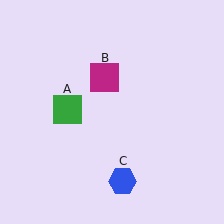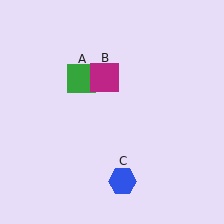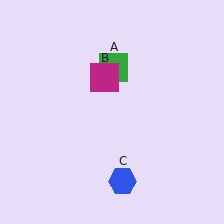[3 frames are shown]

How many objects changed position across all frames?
1 object changed position: green square (object A).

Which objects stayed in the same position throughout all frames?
Magenta square (object B) and blue hexagon (object C) remained stationary.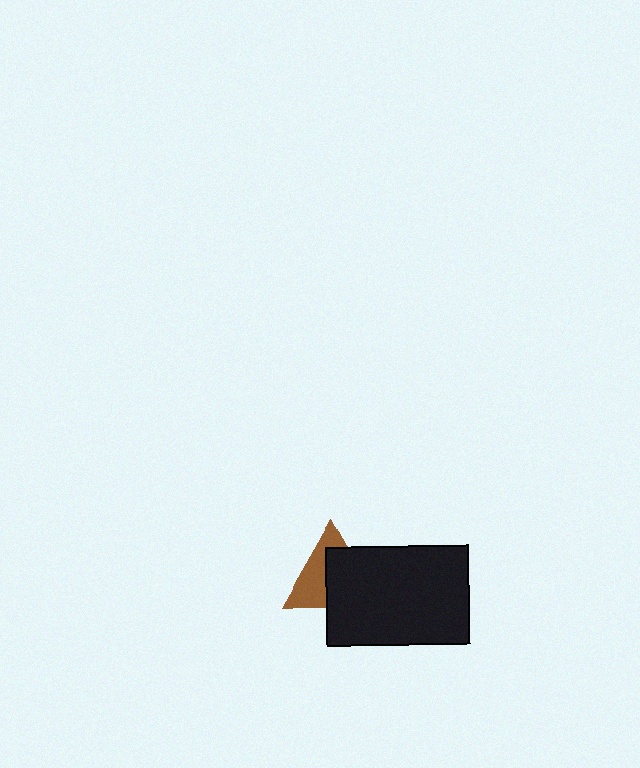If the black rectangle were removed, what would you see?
You would see the complete brown triangle.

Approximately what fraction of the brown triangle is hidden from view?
Roughly 54% of the brown triangle is hidden behind the black rectangle.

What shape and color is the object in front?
The object in front is a black rectangle.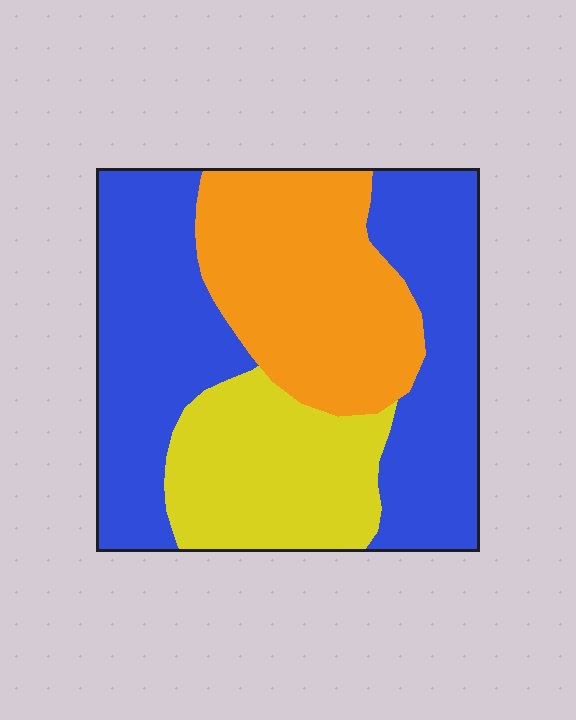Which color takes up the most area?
Blue, at roughly 50%.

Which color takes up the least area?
Yellow, at roughly 20%.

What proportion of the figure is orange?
Orange takes up about one quarter (1/4) of the figure.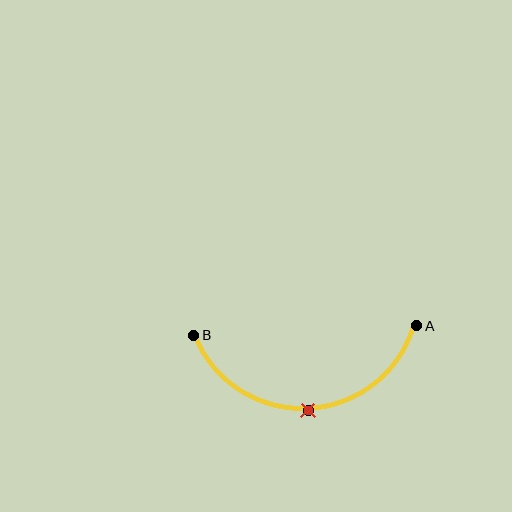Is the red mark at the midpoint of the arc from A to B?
Yes. The red mark lies on the arc at equal arc-length from both A and B — it is the arc midpoint.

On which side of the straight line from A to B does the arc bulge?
The arc bulges below the straight line connecting A and B.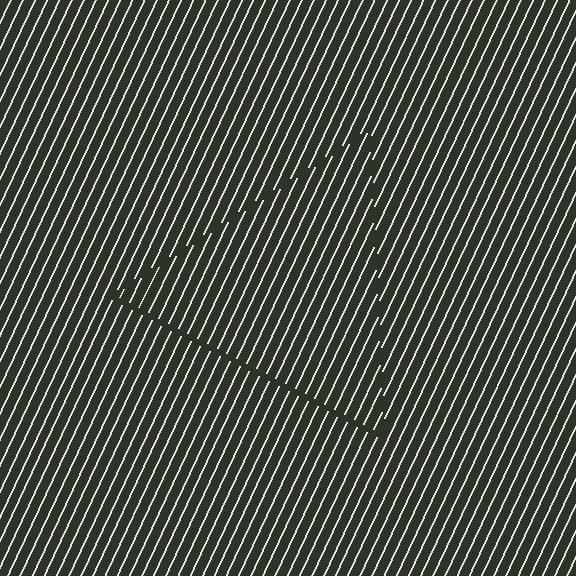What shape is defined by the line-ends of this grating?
An illusory triangle. The interior of the shape contains the same grating, shifted by half a period — the contour is defined by the phase discontinuity where line-ends from the inner and outer gratings abut.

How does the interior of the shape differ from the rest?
The interior of the shape contains the same grating, shifted by half a period — the contour is defined by the phase discontinuity where line-ends from the inner and outer gratings abut.